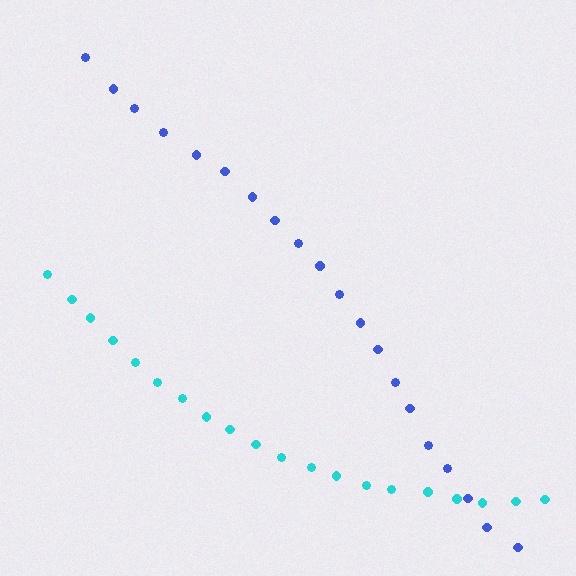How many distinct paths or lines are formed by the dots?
There are 2 distinct paths.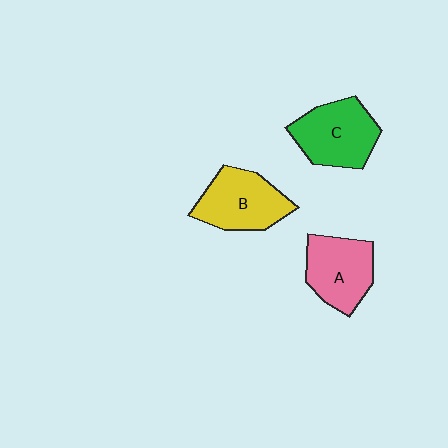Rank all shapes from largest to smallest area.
From largest to smallest: C (green), B (yellow), A (pink).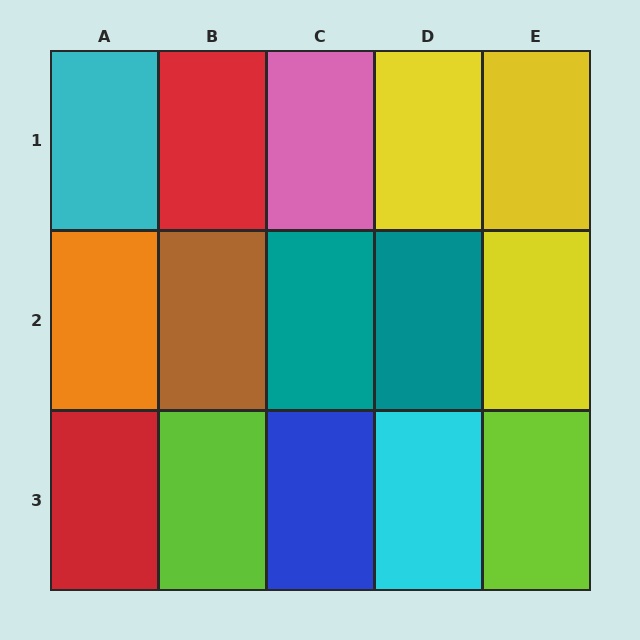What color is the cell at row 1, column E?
Yellow.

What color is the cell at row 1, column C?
Pink.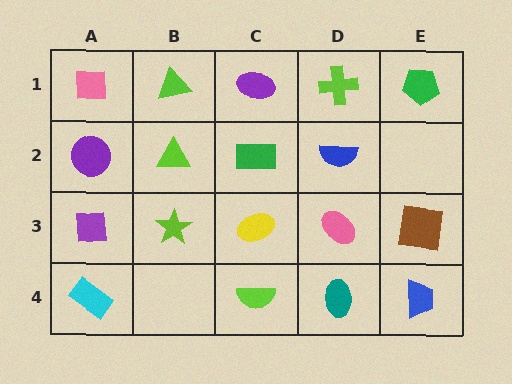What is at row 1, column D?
A lime cross.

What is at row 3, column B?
A lime star.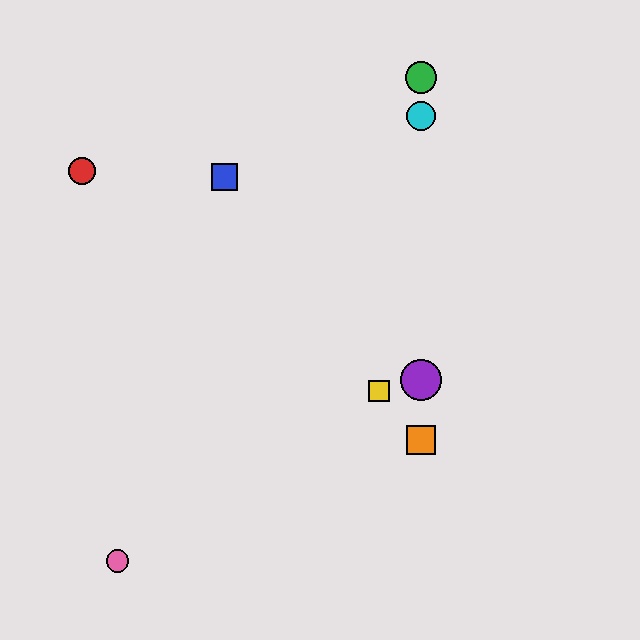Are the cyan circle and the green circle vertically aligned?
Yes, both are at x≈421.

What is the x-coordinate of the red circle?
The red circle is at x≈82.